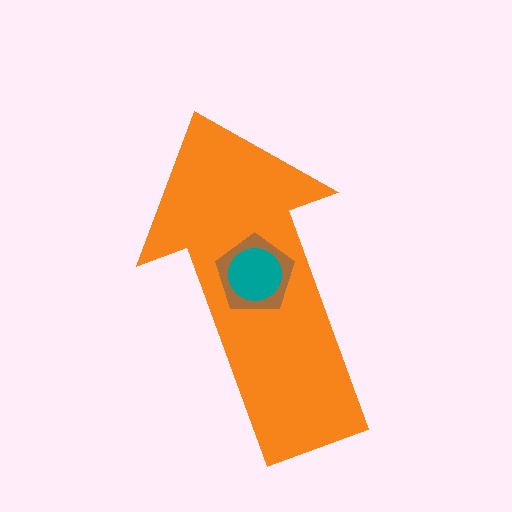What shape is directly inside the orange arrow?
The brown pentagon.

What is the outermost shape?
The orange arrow.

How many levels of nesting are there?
3.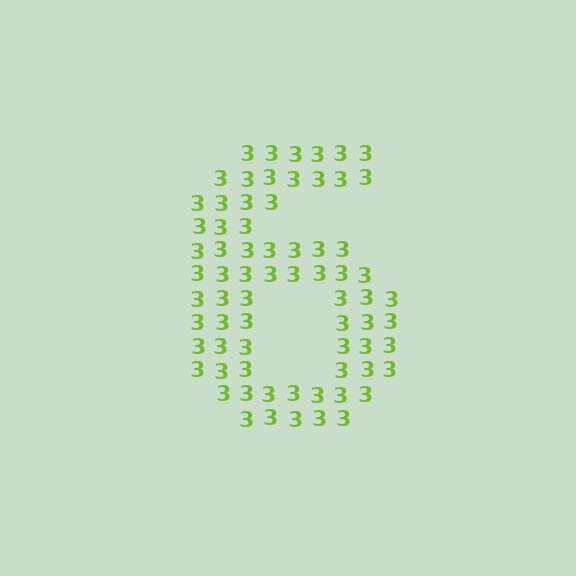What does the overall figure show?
The overall figure shows the digit 6.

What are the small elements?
The small elements are digit 3's.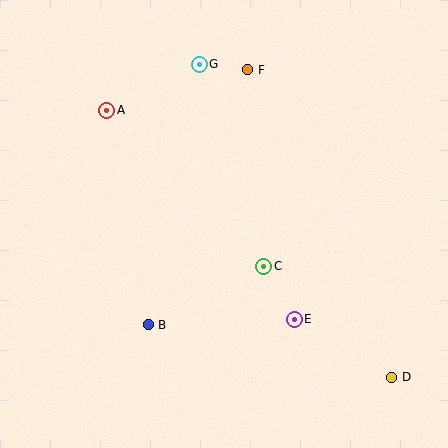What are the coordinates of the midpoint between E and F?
The midpoint between E and F is at (271, 195).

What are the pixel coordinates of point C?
Point C is at (264, 266).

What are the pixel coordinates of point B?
Point B is at (148, 325).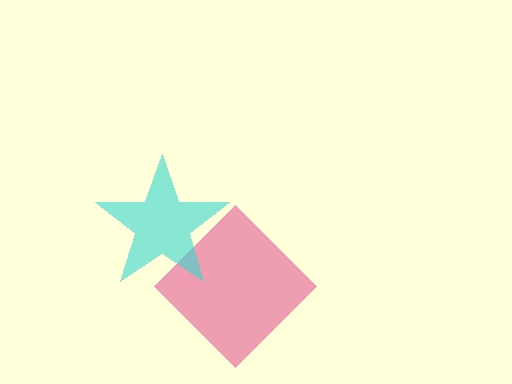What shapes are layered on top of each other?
The layered shapes are: a pink diamond, a cyan star.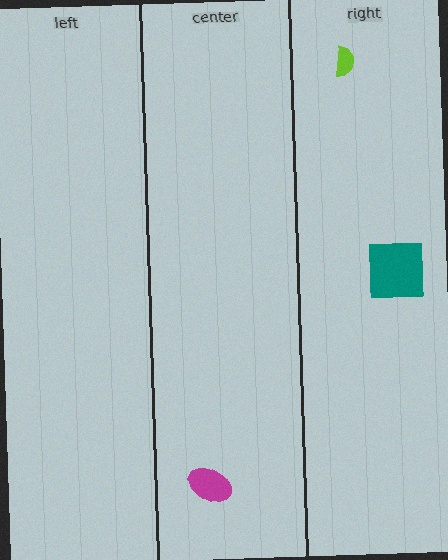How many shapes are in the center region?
1.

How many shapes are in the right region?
2.